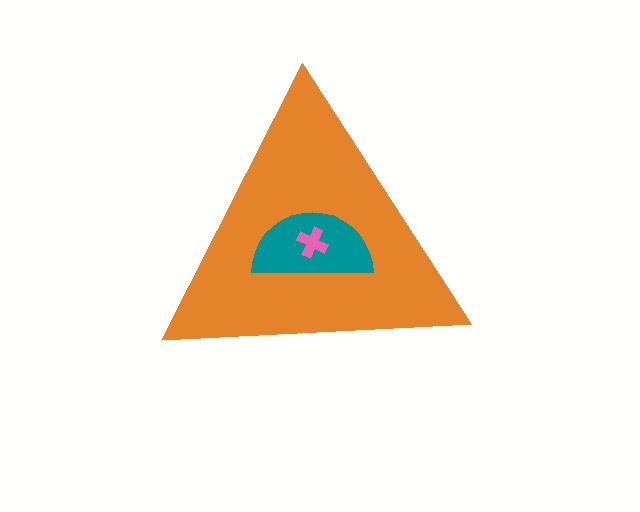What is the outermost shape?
The orange triangle.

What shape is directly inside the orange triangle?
The teal semicircle.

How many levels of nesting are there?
3.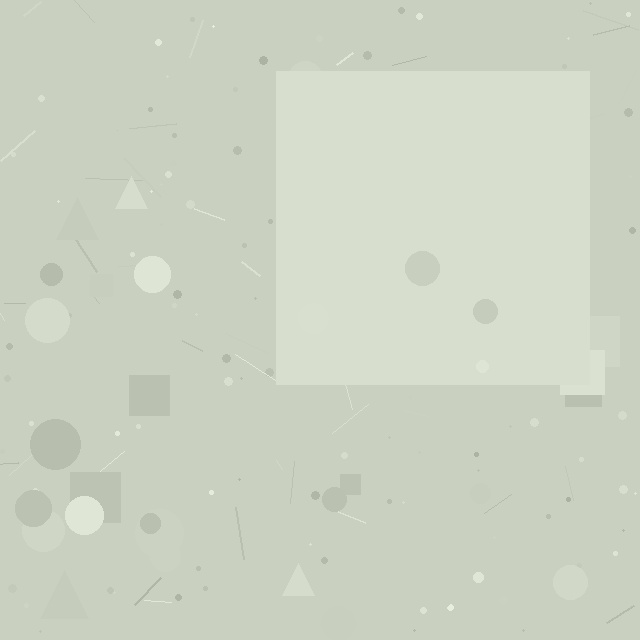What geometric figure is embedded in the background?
A square is embedded in the background.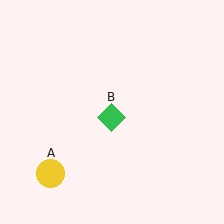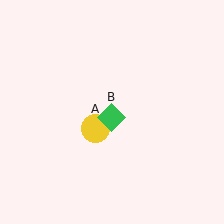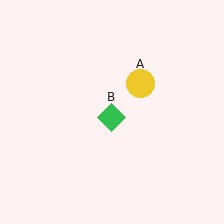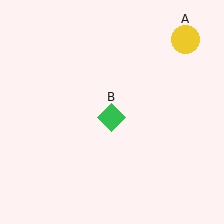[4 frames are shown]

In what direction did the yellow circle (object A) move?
The yellow circle (object A) moved up and to the right.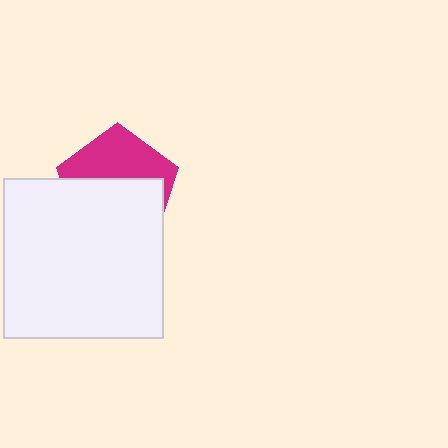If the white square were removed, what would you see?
You would see the complete magenta pentagon.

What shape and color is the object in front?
The object in front is a white square.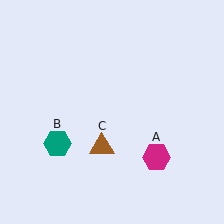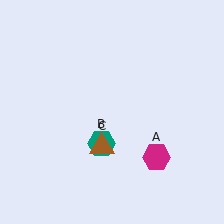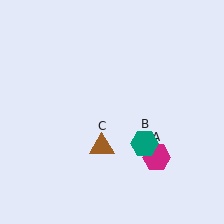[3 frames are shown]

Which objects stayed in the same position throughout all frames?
Magenta hexagon (object A) and brown triangle (object C) remained stationary.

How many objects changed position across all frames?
1 object changed position: teal hexagon (object B).